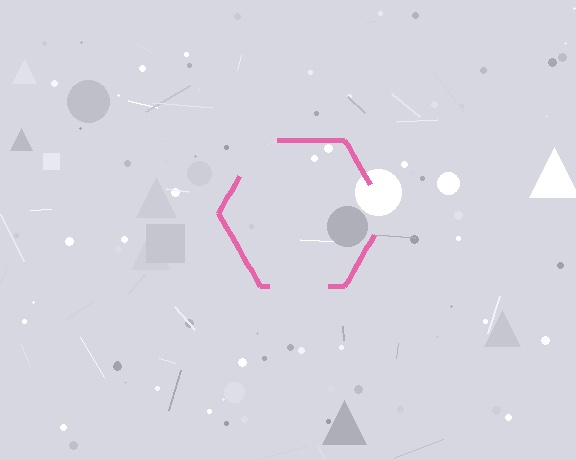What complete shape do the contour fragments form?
The contour fragments form a hexagon.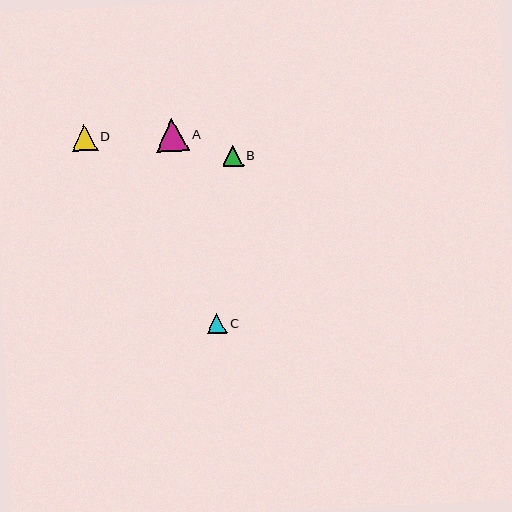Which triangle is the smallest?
Triangle B is the smallest with a size of approximately 21 pixels.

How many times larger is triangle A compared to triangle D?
Triangle A is approximately 1.3 times the size of triangle D.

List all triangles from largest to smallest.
From largest to smallest: A, D, C, B.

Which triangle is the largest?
Triangle A is the largest with a size of approximately 33 pixels.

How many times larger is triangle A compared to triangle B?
Triangle A is approximately 1.6 times the size of triangle B.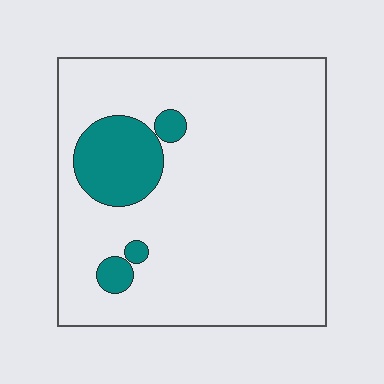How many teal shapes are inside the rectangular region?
4.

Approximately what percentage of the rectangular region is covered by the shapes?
Approximately 10%.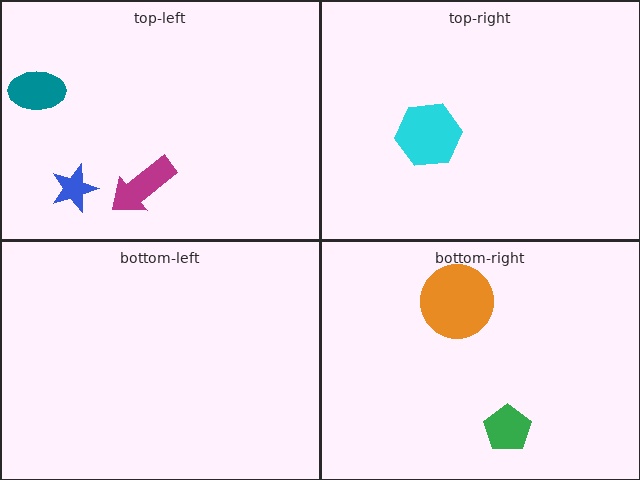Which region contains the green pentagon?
The bottom-right region.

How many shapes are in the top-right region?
1.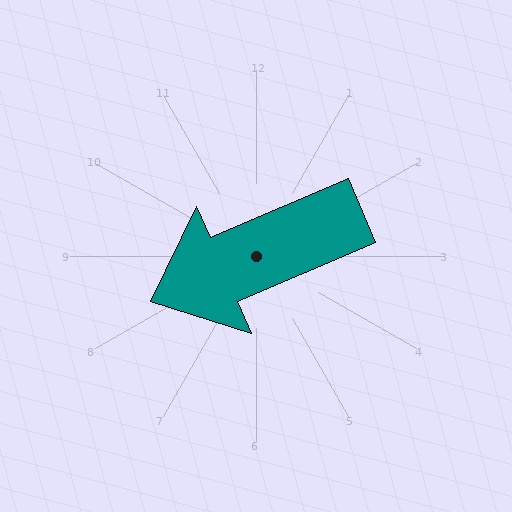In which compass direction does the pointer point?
Southwest.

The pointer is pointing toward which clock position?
Roughly 8 o'clock.